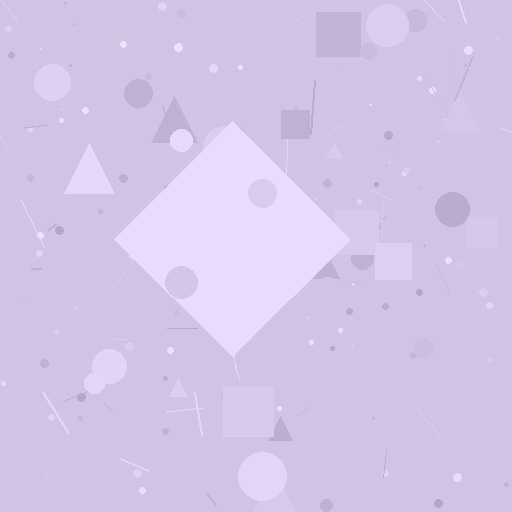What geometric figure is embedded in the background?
A diamond is embedded in the background.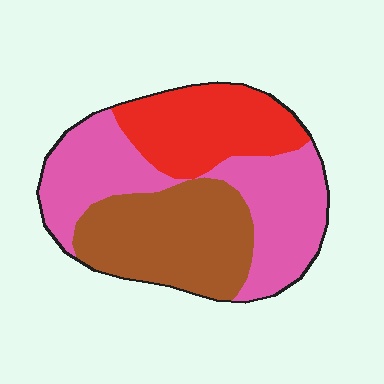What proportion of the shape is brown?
Brown takes up between a quarter and a half of the shape.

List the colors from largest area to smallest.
From largest to smallest: pink, brown, red.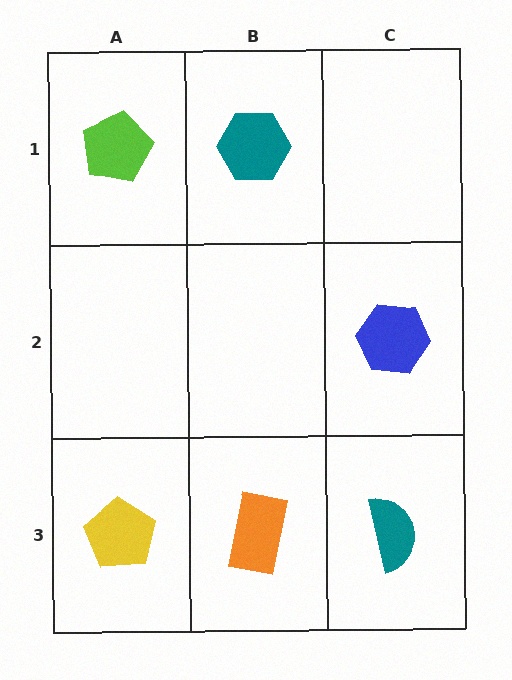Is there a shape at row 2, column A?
No, that cell is empty.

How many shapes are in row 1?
2 shapes.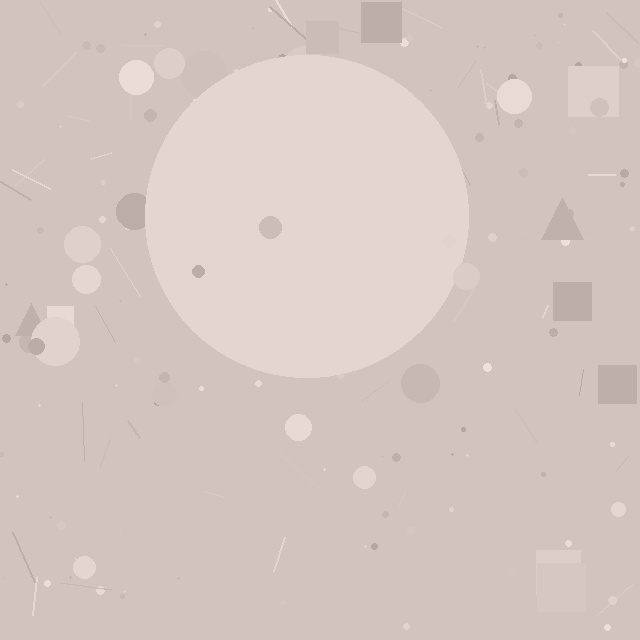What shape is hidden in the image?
A circle is hidden in the image.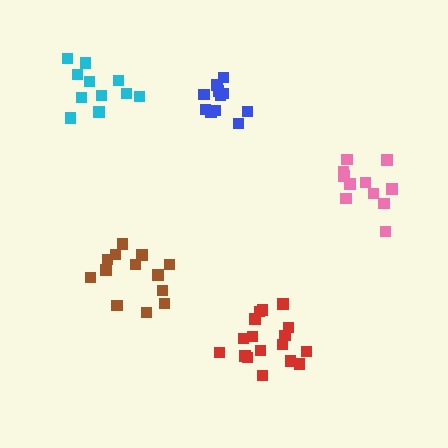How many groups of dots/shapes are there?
There are 5 groups.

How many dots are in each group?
Group 1: 12 dots, Group 2: 13 dots, Group 3: 11 dots, Group 4: 17 dots, Group 5: 11 dots (64 total).